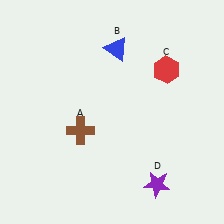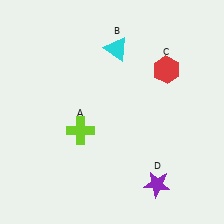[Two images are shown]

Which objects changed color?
A changed from brown to lime. B changed from blue to cyan.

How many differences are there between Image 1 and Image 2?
There are 2 differences between the two images.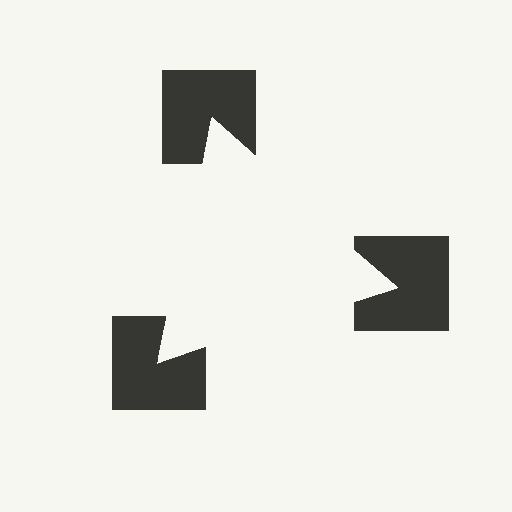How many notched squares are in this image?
There are 3 — one at each vertex of the illusory triangle.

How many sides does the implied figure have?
3 sides.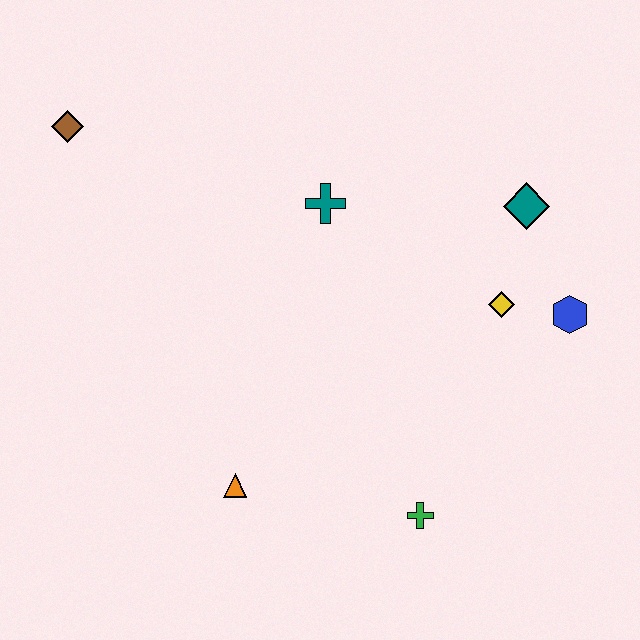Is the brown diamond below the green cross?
No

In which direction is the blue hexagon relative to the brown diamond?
The blue hexagon is to the right of the brown diamond.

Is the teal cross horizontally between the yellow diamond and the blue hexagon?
No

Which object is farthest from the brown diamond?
The blue hexagon is farthest from the brown diamond.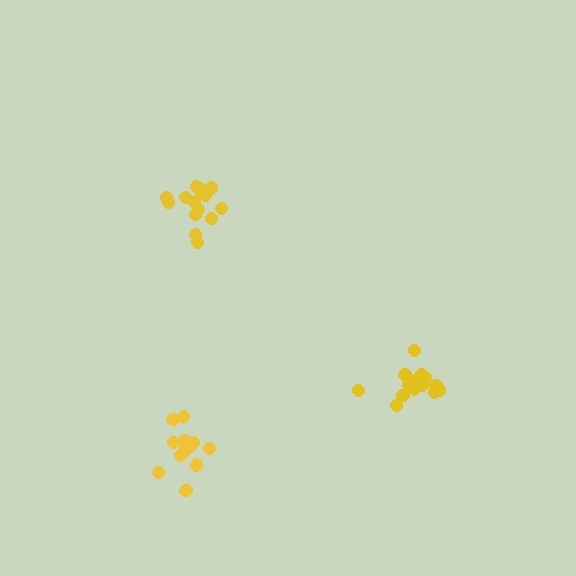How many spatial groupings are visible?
There are 3 spatial groupings.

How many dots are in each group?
Group 1: 15 dots, Group 2: 15 dots, Group 3: 12 dots (42 total).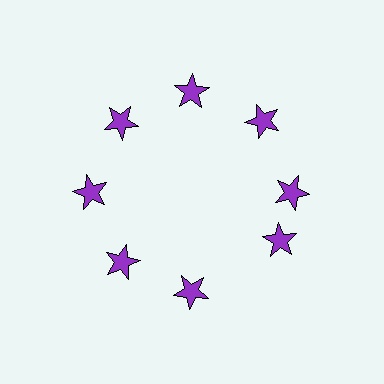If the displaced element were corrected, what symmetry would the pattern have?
It would have 8-fold rotational symmetry — the pattern would map onto itself every 45 degrees.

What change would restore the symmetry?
The symmetry would be restored by rotating it back into even spacing with its neighbors so that all 8 stars sit at equal angles and equal distance from the center.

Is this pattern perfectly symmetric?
No. The 8 purple stars are arranged in a ring, but one element near the 4 o'clock position is rotated out of alignment along the ring, breaking the 8-fold rotational symmetry.